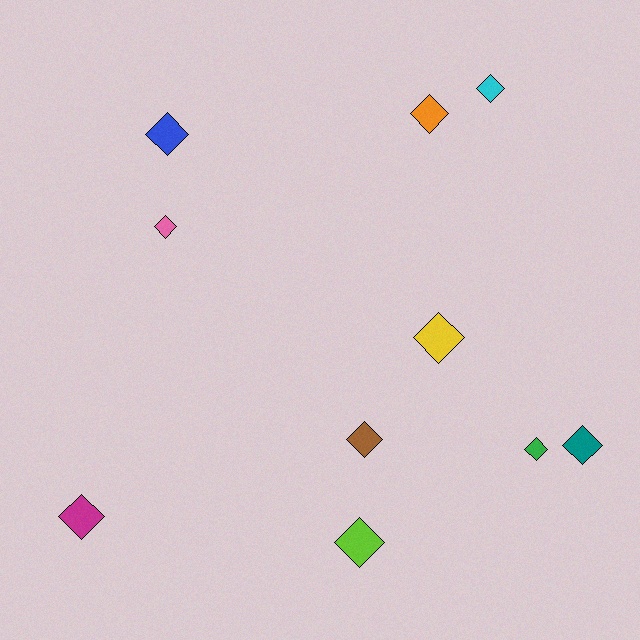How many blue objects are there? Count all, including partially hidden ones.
There is 1 blue object.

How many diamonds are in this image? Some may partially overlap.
There are 10 diamonds.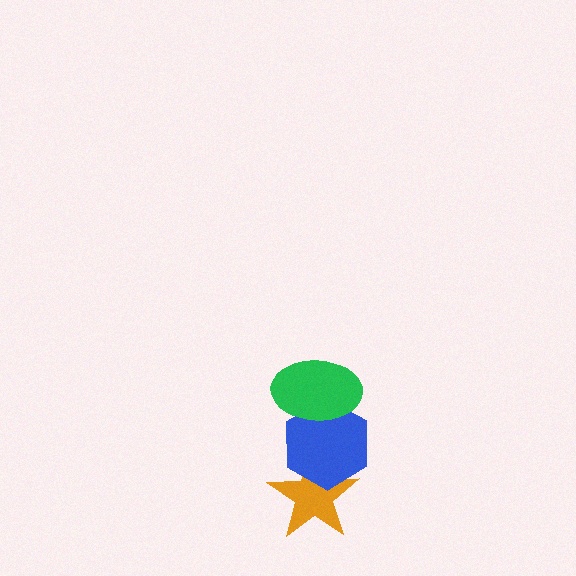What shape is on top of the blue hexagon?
The green ellipse is on top of the blue hexagon.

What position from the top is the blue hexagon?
The blue hexagon is 2nd from the top.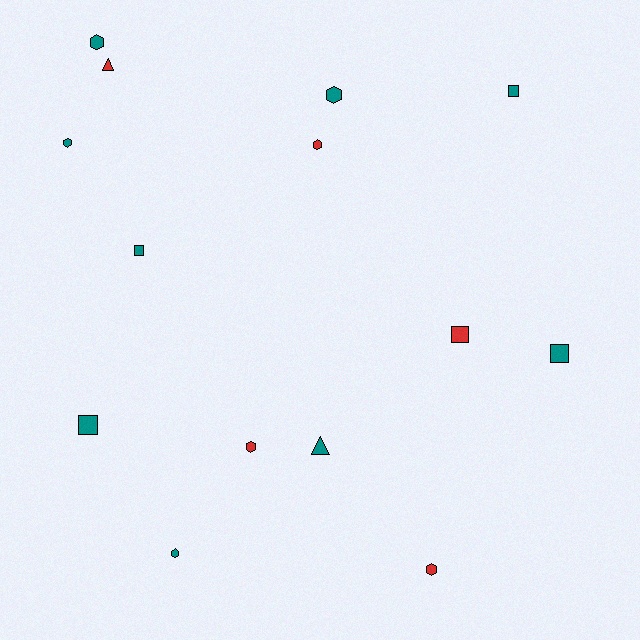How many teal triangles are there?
There is 1 teal triangle.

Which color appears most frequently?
Teal, with 9 objects.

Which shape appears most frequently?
Hexagon, with 7 objects.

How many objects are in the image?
There are 14 objects.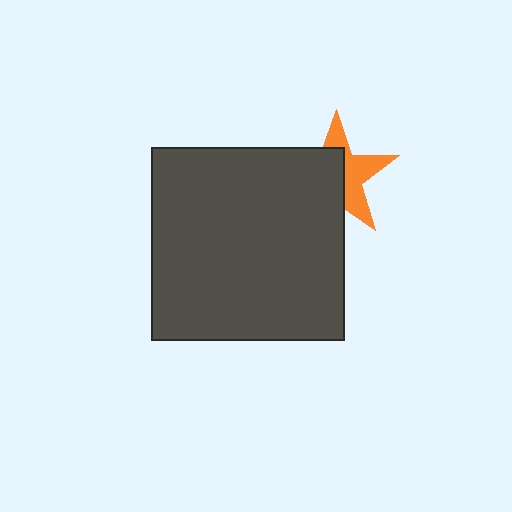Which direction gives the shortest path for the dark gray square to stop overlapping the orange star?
Moving toward the lower-left gives the shortest separation.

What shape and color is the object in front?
The object in front is a dark gray square.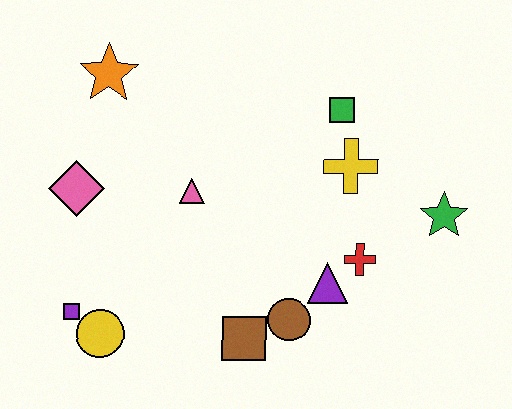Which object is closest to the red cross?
The purple triangle is closest to the red cross.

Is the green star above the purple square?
Yes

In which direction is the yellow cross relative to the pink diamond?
The yellow cross is to the right of the pink diamond.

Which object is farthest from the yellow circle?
The green star is farthest from the yellow circle.